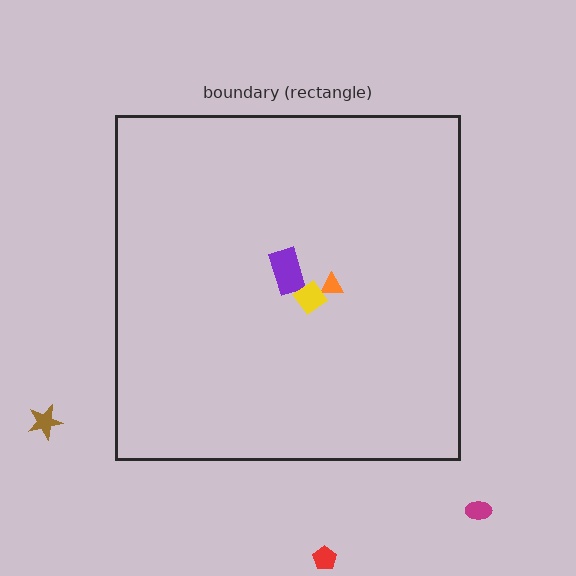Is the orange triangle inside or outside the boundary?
Inside.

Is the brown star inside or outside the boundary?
Outside.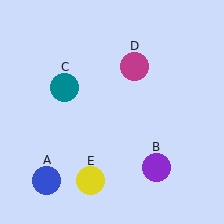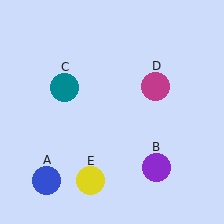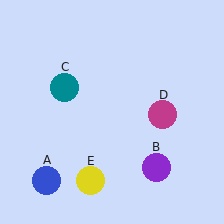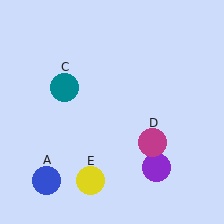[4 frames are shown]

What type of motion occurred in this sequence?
The magenta circle (object D) rotated clockwise around the center of the scene.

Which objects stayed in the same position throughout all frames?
Blue circle (object A) and purple circle (object B) and teal circle (object C) and yellow circle (object E) remained stationary.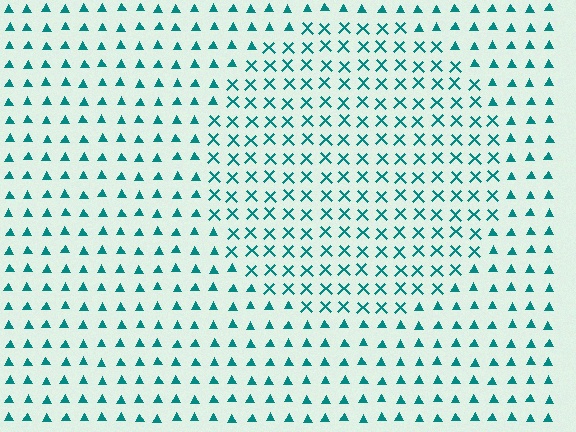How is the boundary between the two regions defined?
The boundary is defined by a change in element shape: X marks inside vs. triangles outside. All elements share the same color and spacing.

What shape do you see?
I see a circle.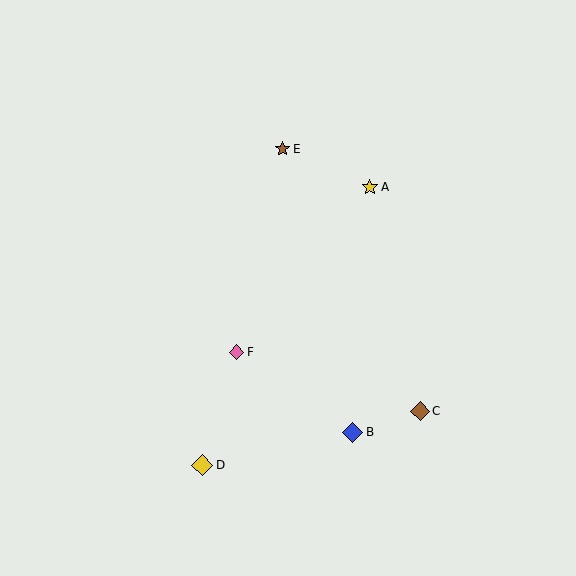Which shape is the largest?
The yellow diamond (labeled D) is the largest.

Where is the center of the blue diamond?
The center of the blue diamond is at (353, 432).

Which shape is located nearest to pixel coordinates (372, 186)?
The yellow star (labeled A) at (370, 187) is nearest to that location.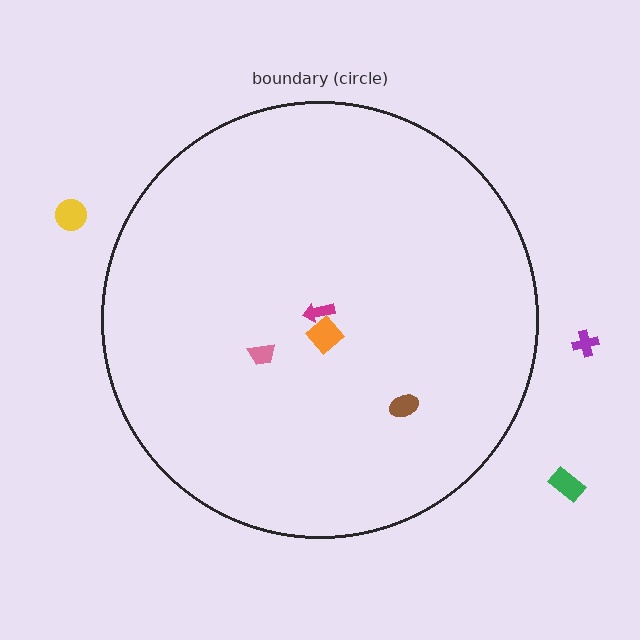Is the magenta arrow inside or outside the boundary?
Inside.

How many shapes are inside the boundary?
4 inside, 3 outside.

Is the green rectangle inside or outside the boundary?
Outside.